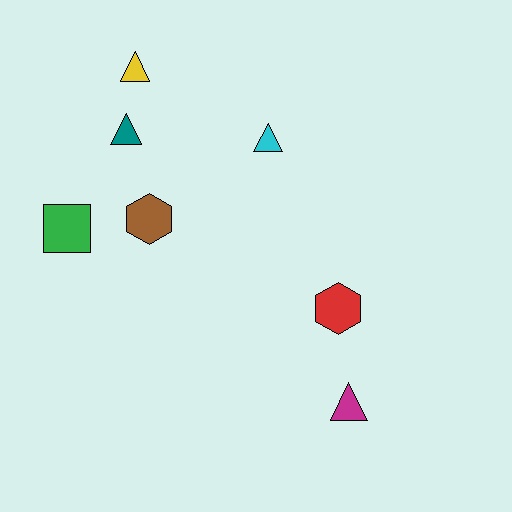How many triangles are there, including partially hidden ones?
There are 4 triangles.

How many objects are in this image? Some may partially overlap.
There are 7 objects.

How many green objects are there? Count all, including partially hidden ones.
There is 1 green object.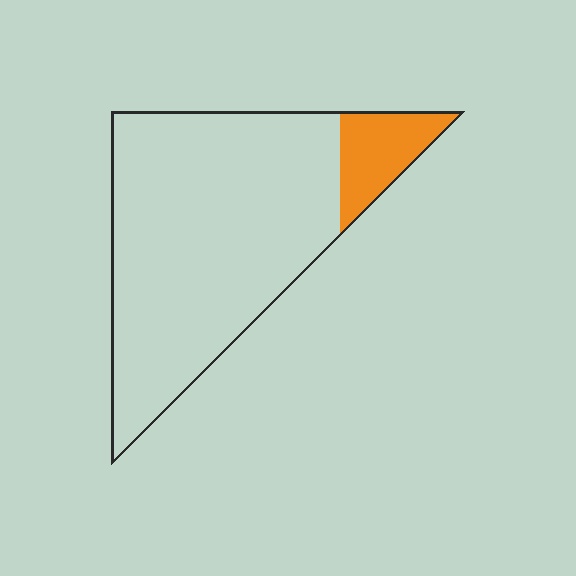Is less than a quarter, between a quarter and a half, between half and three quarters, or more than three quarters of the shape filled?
Less than a quarter.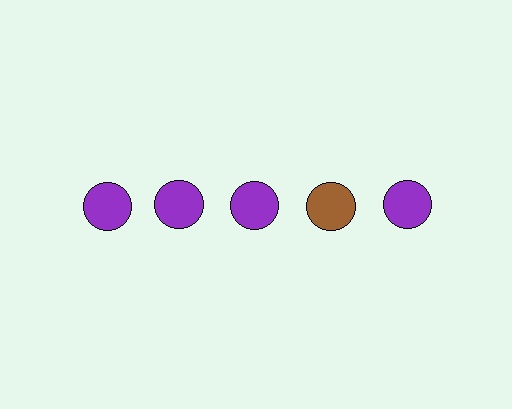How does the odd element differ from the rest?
It has a different color: brown instead of purple.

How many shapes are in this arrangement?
There are 5 shapes arranged in a grid pattern.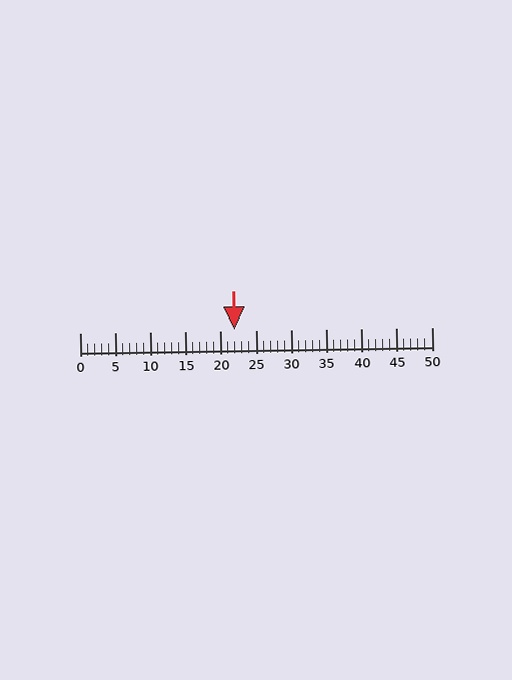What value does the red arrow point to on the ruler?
The red arrow points to approximately 22.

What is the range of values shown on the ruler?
The ruler shows values from 0 to 50.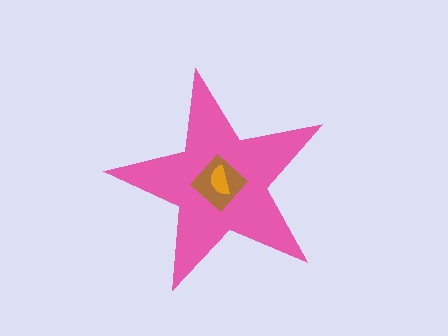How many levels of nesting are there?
3.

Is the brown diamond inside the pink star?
Yes.